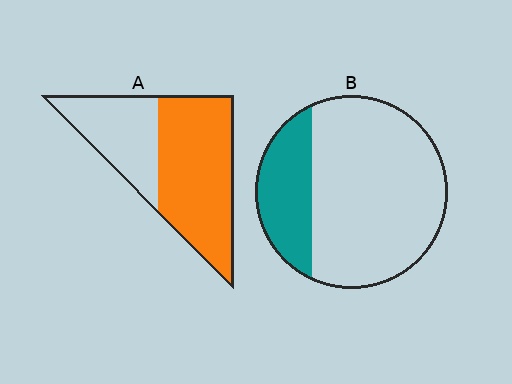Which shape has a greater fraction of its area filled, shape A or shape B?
Shape A.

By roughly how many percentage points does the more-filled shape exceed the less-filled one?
By roughly 40 percentage points (A over B).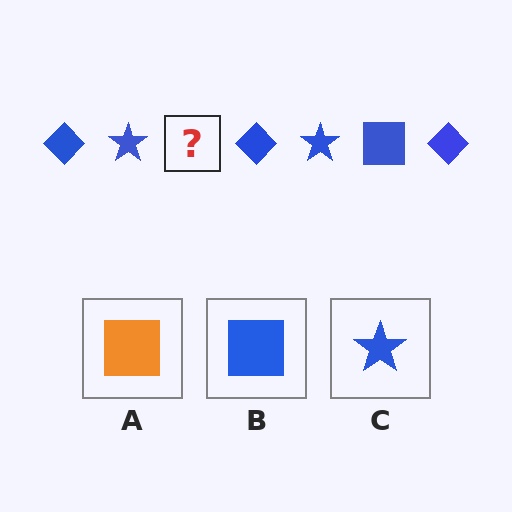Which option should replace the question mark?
Option B.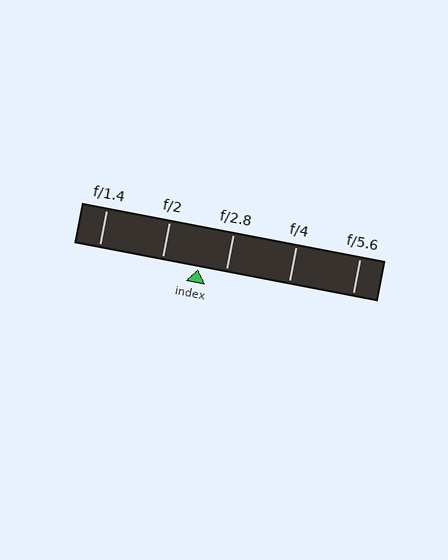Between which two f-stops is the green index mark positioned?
The index mark is between f/2 and f/2.8.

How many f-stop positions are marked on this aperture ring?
There are 5 f-stop positions marked.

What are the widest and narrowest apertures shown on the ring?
The widest aperture shown is f/1.4 and the narrowest is f/5.6.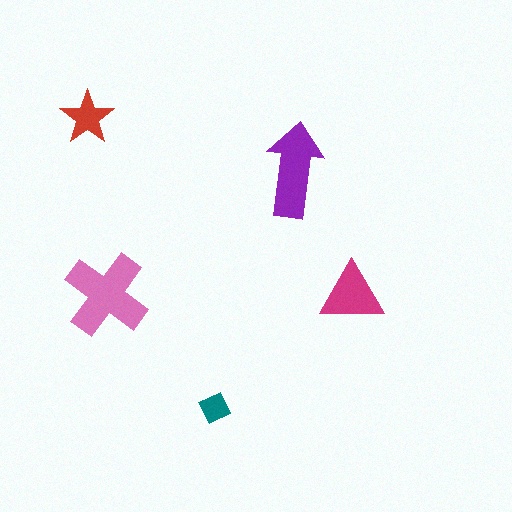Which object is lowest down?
The teal diamond is bottommost.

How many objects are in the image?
There are 5 objects in the image.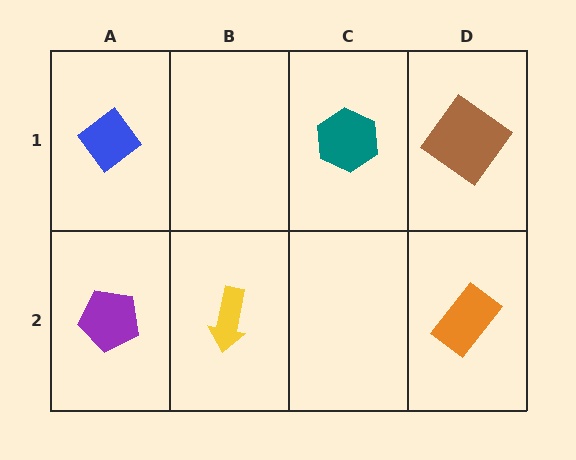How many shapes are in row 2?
3 shapes.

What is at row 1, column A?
A blue diamond.